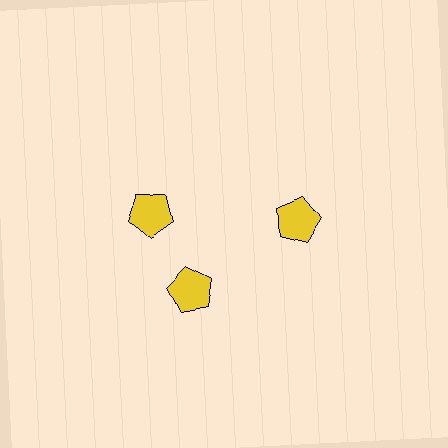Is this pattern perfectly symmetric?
No. The 3 yellow pentagons are arranged in a ring, but one element near the 11 o'clock position is rotated out of alignment along the ring, breaking the 3-fold rotational symmetry.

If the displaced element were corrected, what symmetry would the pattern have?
It would have 3-fold rotational symmetry — the pattern would map onto itself every 120 degrees.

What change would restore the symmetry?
The symmetry would be restored by rotating it back into even spacing with its neighbors so that all 3 pentagons sit at equal angles and equal distance from the center.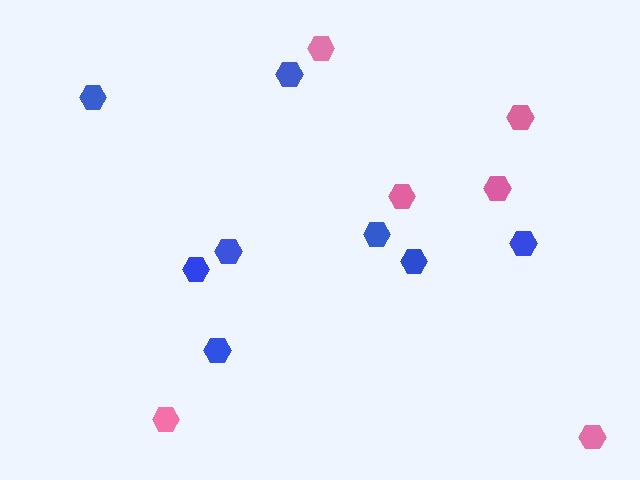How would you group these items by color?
There are 2 groups: one group of blue hexagons (8) and one group of pink hexagons (6).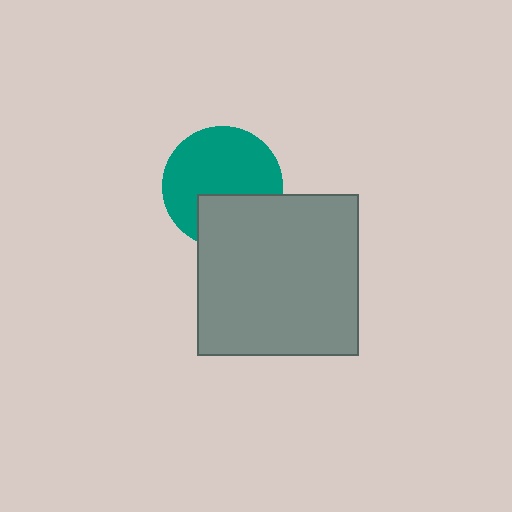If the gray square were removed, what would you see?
You would see the complete teal circle.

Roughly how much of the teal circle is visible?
Most of it is visible (roughly 67%).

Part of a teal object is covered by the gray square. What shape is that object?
It is a circle.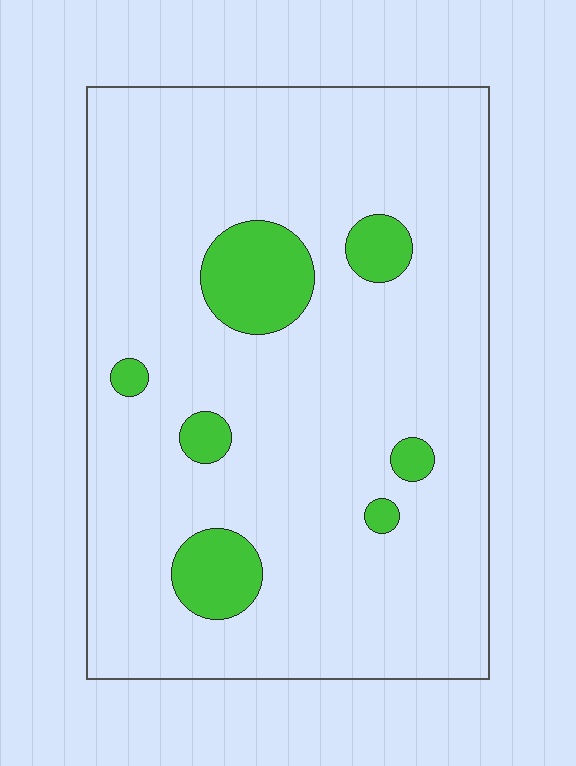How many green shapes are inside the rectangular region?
7.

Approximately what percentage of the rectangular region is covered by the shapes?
Approximately 10%.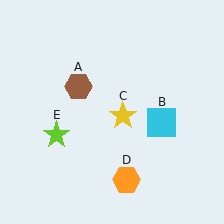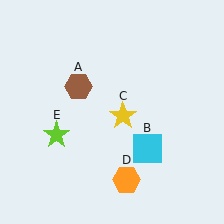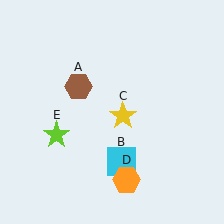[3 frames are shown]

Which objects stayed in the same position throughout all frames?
Brown hexagon (object A) and yellow star (object C) and orange hexagon (object D) and lime star (object E) remained stationary.